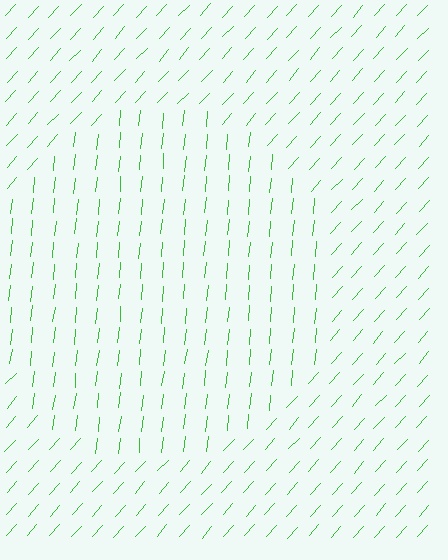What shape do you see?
I see a circle.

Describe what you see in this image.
The image is filled with small green line segments. A circle region in the image has lines oriented differently from the surrounding lines, creating a visible texture boundary.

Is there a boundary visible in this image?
Yes, there is a texture boundary formed by a change in line orientation.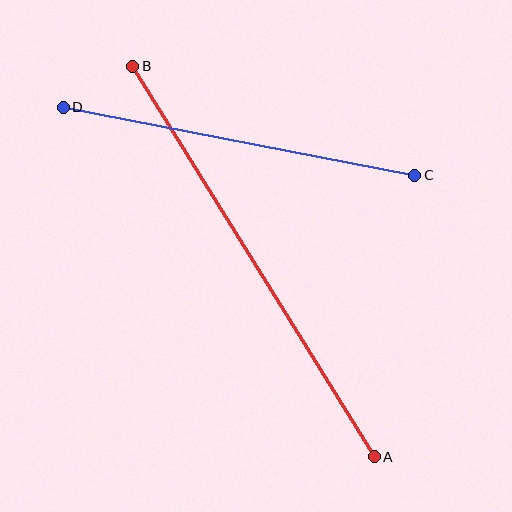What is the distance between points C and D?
The distance is approximately 358 pixels.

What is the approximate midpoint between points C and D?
The midpoint is at approximately (239, 141) pixels.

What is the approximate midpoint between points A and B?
The midpoint is at approximately (253, 262) pixels.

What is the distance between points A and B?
The distance is approximately 460 pixels.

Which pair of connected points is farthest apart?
Points A and B are farthest apart.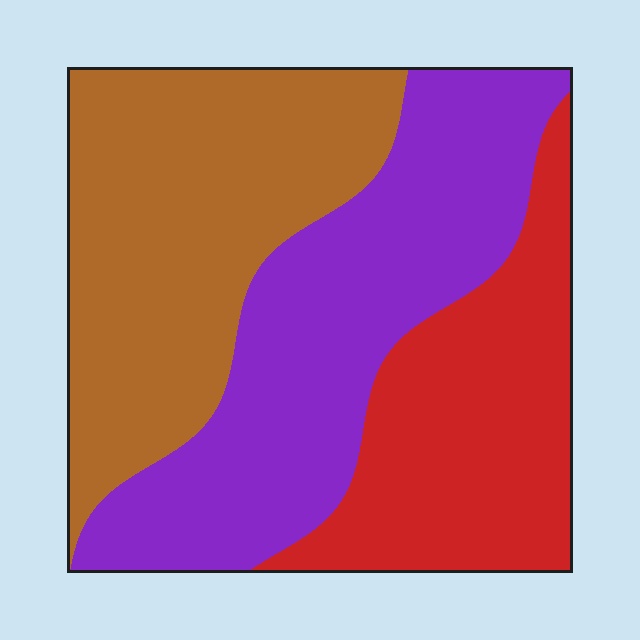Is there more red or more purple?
Purple.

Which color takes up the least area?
Red, at roughly 25%.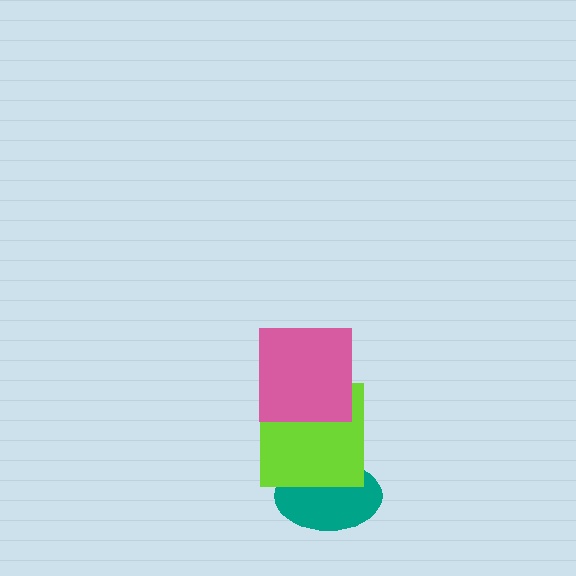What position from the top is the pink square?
The pink square is 1st from the top.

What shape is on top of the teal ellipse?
The lime square is on top of the teal ellipse.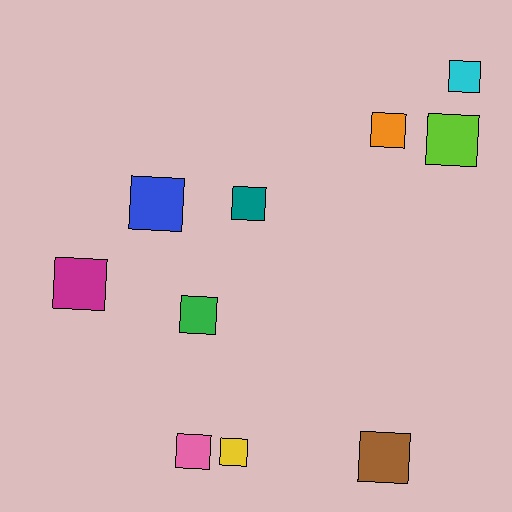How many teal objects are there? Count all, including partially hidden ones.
There is 1 teal object.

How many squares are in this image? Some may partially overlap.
There are 10 squares.